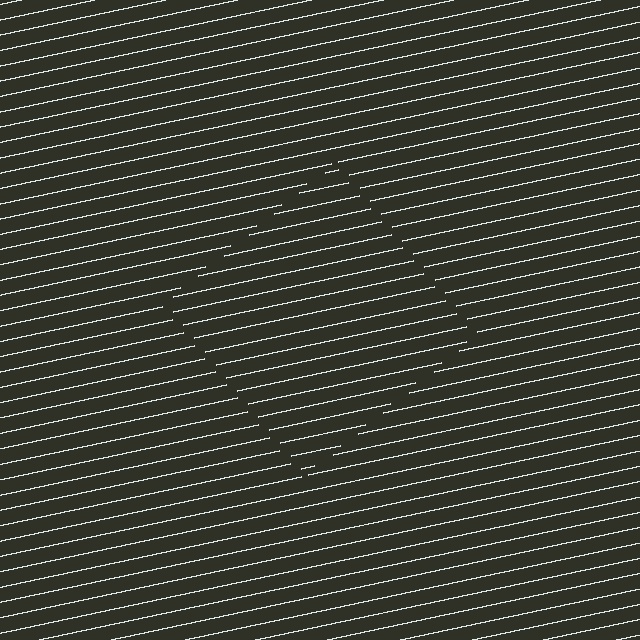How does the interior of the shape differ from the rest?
The interior of the shape contains the same grating, shifted by half a period — the contour is defined by the phase discontinuity where line-ends from the inner and outer gratings abut.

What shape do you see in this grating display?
An illusory square. The interior of the shape contains the same grating, shifted by half a period — the contour is defined by the phase discontinuity where line-ends from the inner and outer gratings abut.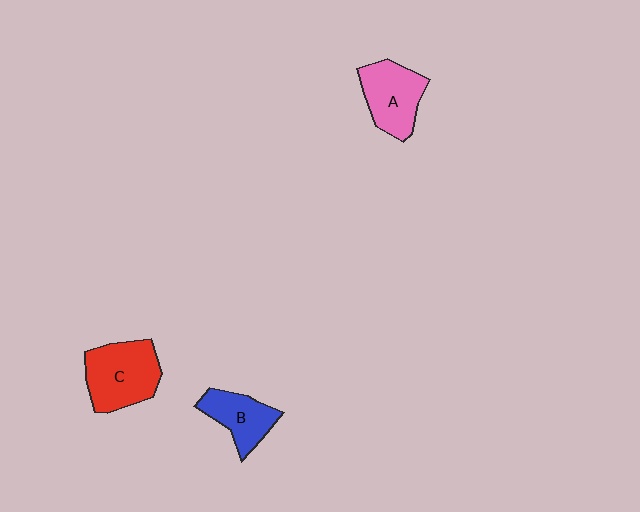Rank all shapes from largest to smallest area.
From largest to smallest: C (red), A (pink), B (blue).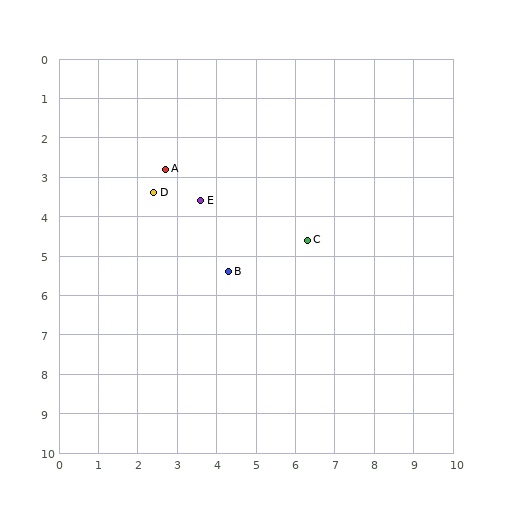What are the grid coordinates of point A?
Point A is at approximately (2.7, 2.8).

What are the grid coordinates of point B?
Point B is at approximately (4.3, 5.4).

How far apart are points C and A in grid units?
Points C and A are about 4.0 grid units apart.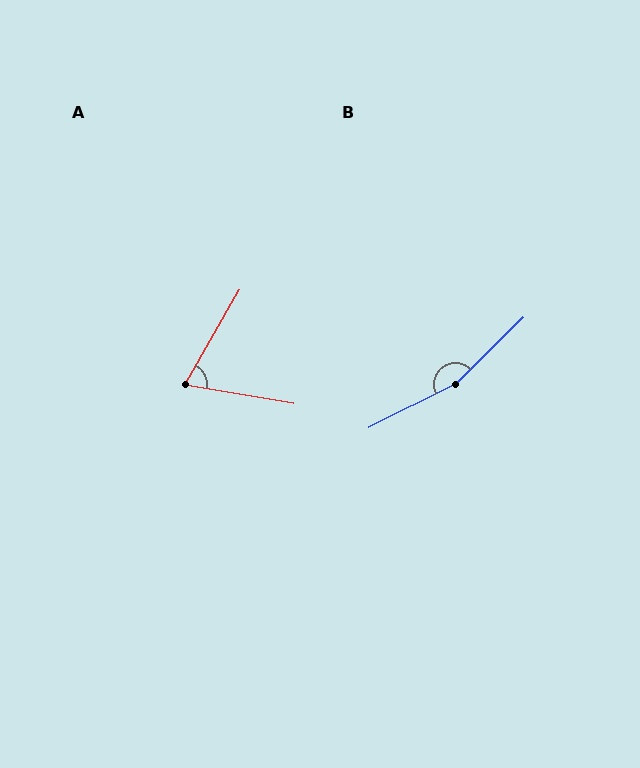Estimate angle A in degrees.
Approximately 70 degrees.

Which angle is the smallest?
A, at approximately 70 degrees.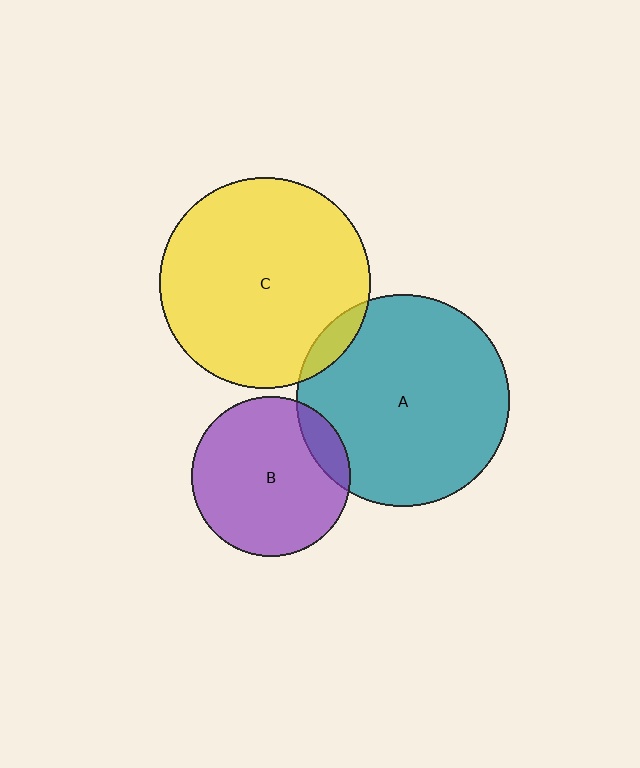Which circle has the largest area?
Circle A (teal).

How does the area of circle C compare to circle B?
Approximately 1.7 times.